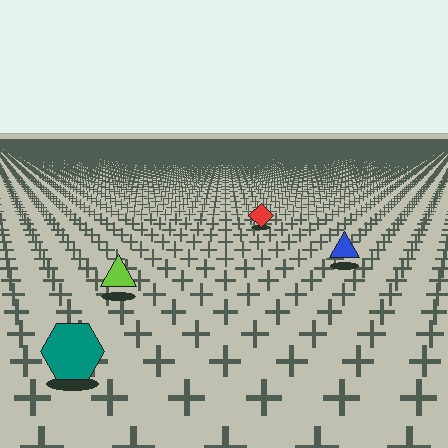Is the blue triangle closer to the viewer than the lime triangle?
No. The lime triangle is closer — you can tell from the texture gradient: the ground texture is coarser near it.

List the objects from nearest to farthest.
From nearest to farthest: the teal hexagon, the lime triangle, the blue triangle, the red diamond.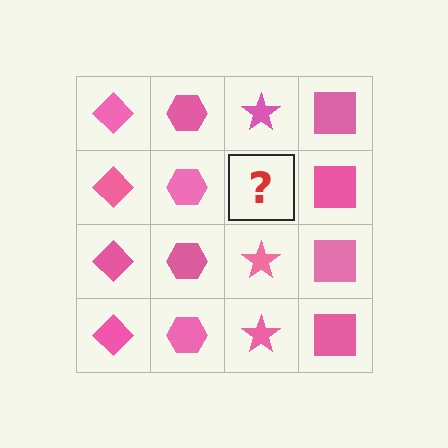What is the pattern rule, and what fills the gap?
The rule is that each column has a consistent shape. The gap should be filled with a pink star.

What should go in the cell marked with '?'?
The missing cell should contain a pink star.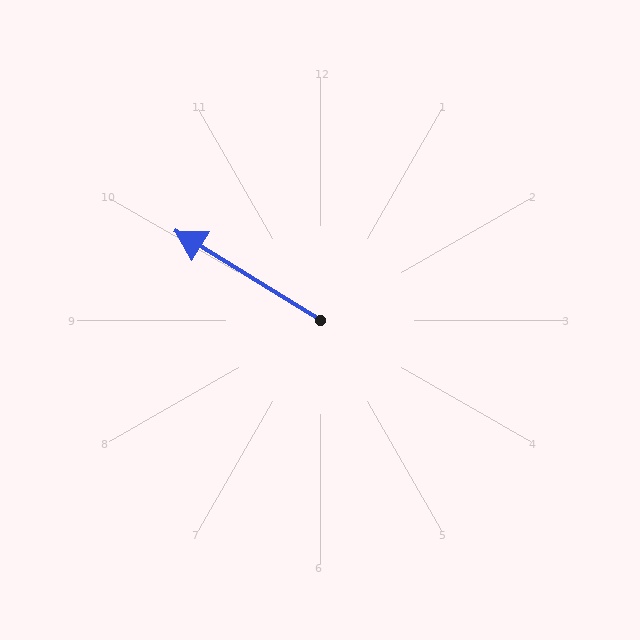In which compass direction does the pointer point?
Northwest.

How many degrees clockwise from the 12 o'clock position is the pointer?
Approximately 302 degrees.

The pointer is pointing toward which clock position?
Roughly 10 o'clock.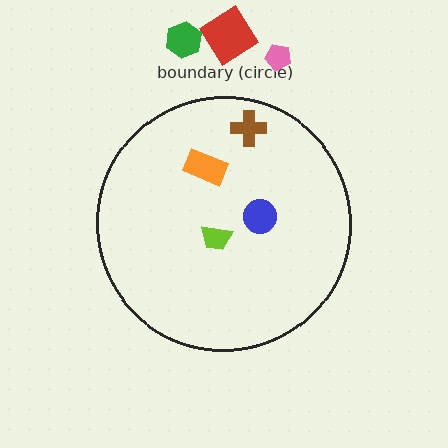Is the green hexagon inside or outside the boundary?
Outside.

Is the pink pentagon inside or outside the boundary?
Outside.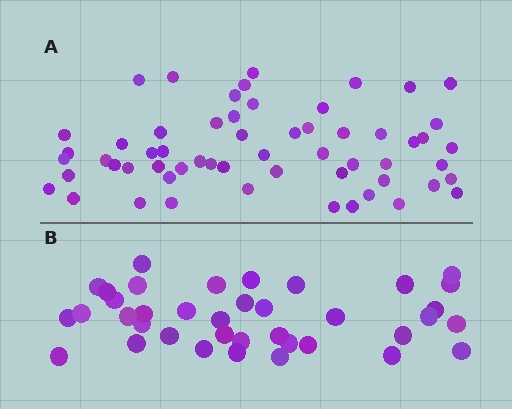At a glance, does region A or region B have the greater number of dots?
Region A (the top region) has more dots.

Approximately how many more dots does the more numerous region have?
Region A has approximately 20 more dots than region B.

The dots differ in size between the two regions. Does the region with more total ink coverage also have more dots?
No. Region B has more total ink coverage because its dots are larger, but region A actually contains more individual dots. Total area can be misleading — the number of items is what matters here.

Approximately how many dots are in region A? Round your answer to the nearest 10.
About 60 dots. (The exact count is 58, which rounds to 60.)